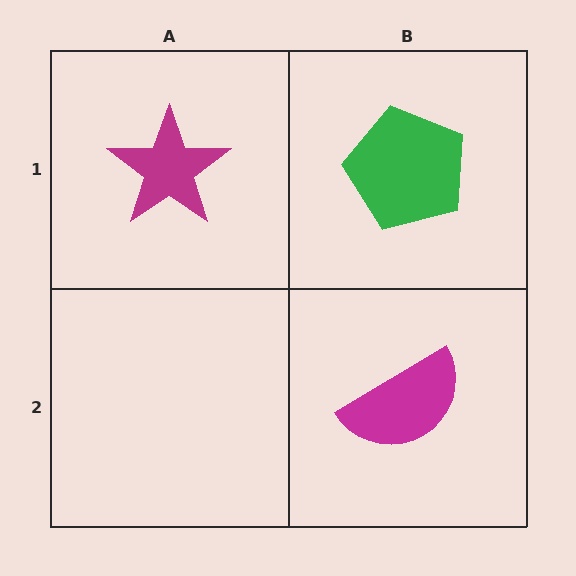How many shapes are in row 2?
1 shape.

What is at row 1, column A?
A magenta star.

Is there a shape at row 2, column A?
No, that cell is empty.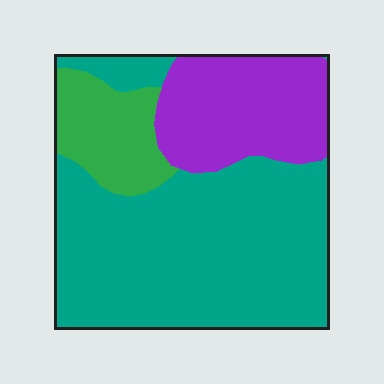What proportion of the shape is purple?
Purple covers 24% of the shape.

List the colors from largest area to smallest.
From largest to smallest: teal, purple, green.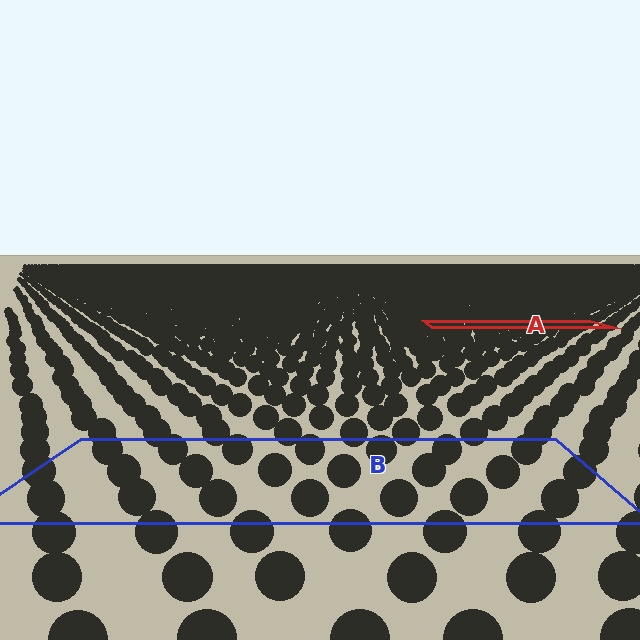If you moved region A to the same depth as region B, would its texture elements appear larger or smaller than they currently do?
They would appear larger. At a closer depth, the same texture elements are projected at a bigger on-screen size.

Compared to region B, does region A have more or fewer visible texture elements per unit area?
Region A has more texture elements per unit area — they are packed more densely because it is farther away.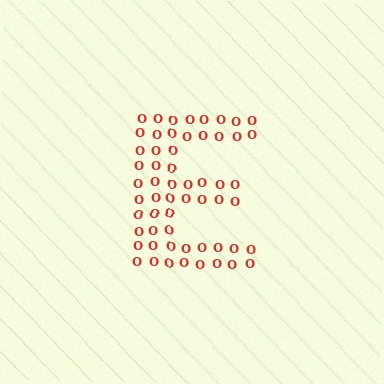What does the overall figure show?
The overall figure shows the letter E.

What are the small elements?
The small elements are letter O's.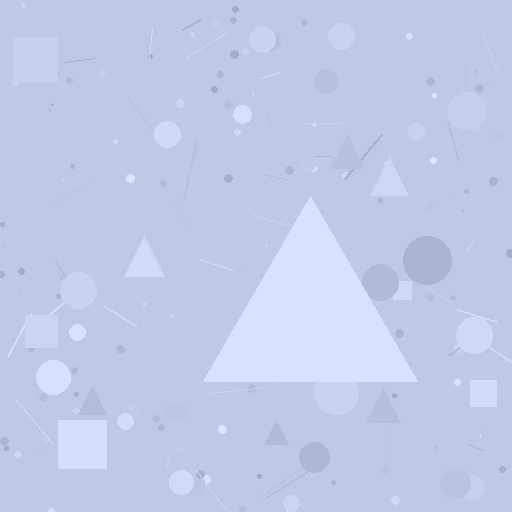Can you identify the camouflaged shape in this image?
The camouflaged shape is a triangle.